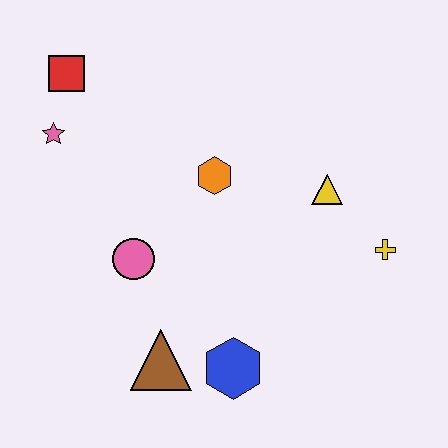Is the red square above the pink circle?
Yes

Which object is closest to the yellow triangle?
The yellow cross is closest to the yellow triangle.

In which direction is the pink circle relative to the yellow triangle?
The pink circle is to the left of the yellow triangle.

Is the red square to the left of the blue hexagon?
Yes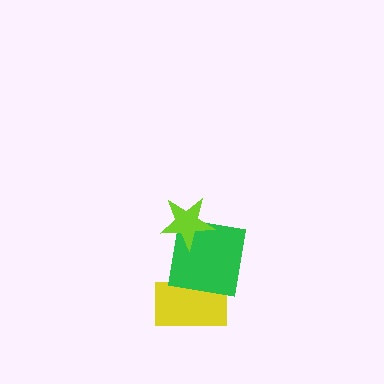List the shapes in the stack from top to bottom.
From top to bottom: the lime star, the green square, the yellow rectangle.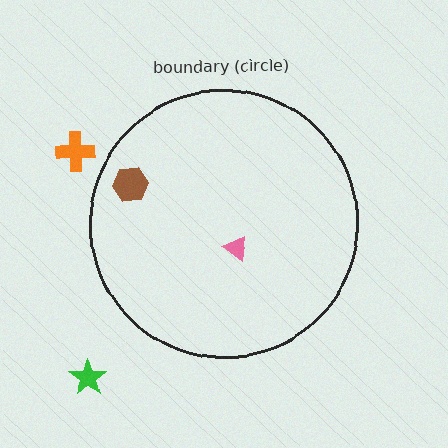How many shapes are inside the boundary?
2 inside, 2 outside.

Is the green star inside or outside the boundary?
Outside.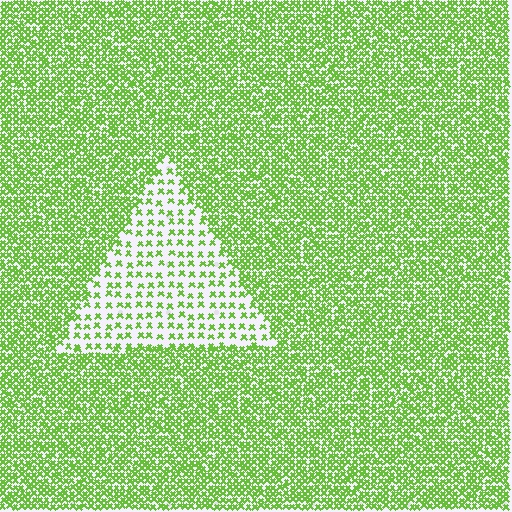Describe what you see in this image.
The image contains small lime elements arranged at two different densities. A triangle-shaped region is visible where the elements are less densely packed than the surrounding area.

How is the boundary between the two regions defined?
The boundary is defined by a change in element density (approximately 2.7x ratio). All elements are the same color, size, and shape.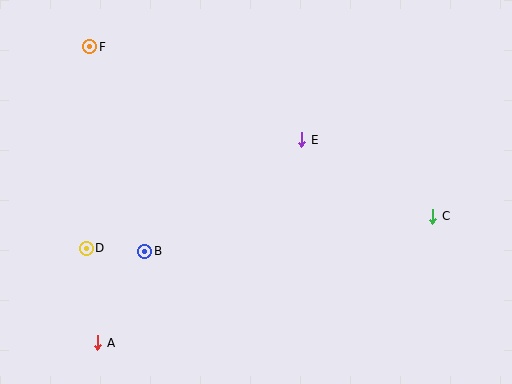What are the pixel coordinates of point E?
Point E is at (302, 140).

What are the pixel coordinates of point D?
Point D is at (86, 248).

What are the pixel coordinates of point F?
Point F is at (90, 47).